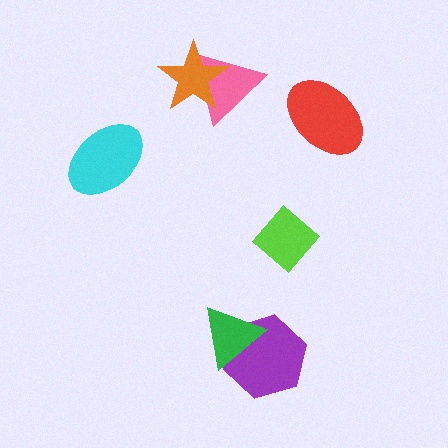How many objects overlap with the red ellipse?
0 objects overlap with the red ellipse.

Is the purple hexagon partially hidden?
Yes, it is partially covered by another shape.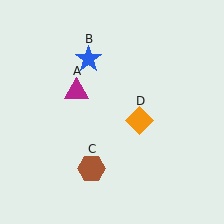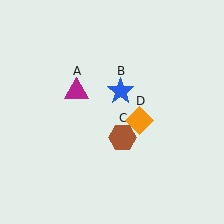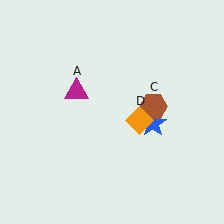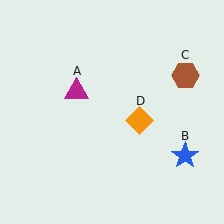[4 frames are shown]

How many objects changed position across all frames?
2 objects changed position: blue star (object B), brown hexagon (object C).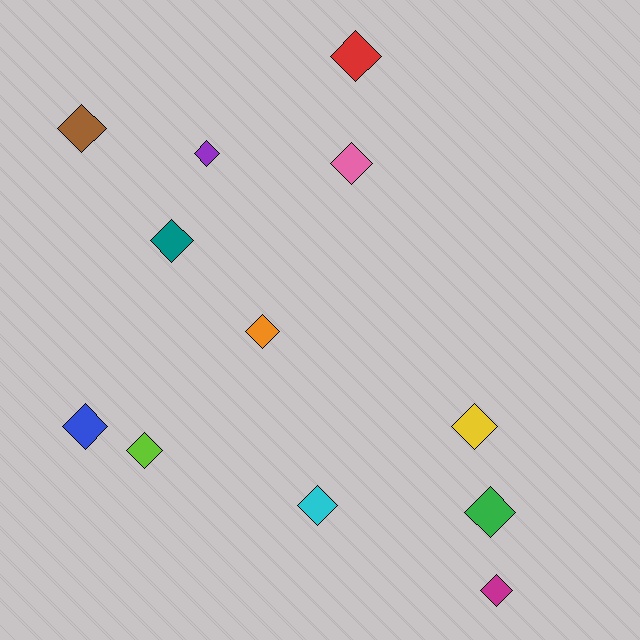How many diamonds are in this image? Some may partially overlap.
There are 12 diamonds.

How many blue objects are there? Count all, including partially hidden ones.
There is 1 blue object.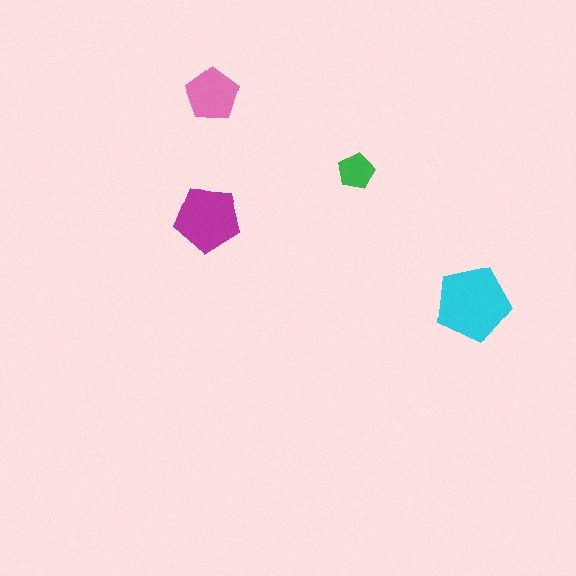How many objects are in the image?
There are 4 objects in the image.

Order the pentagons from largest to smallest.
the cyan one, the magenta one, the pink one, the green one.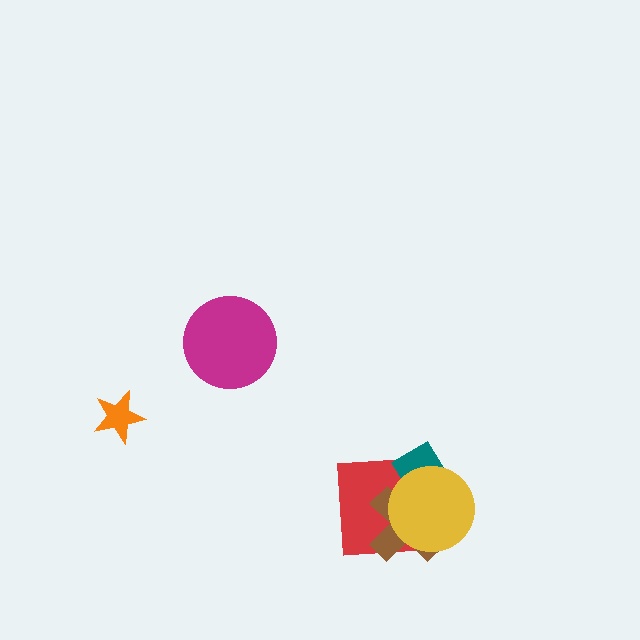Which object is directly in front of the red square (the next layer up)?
The brown cross is directly in front of the red square.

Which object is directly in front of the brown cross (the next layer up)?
The teal diamond is directly in front of the brown cross.